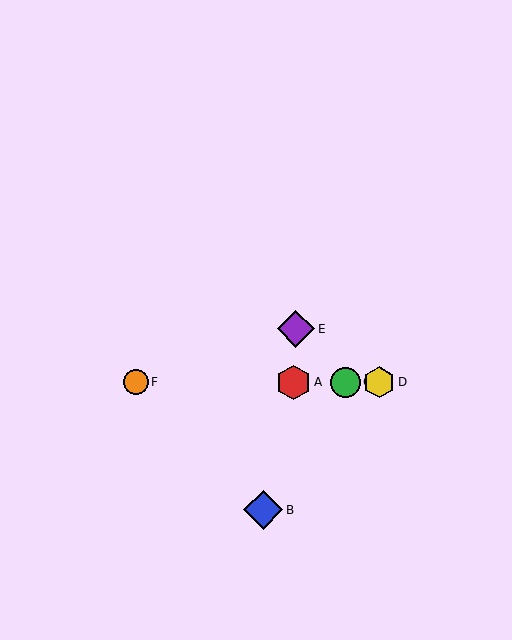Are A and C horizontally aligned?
Yes, both are at y≈382.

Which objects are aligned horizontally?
Objects A, C, D, F are aligned horizontally.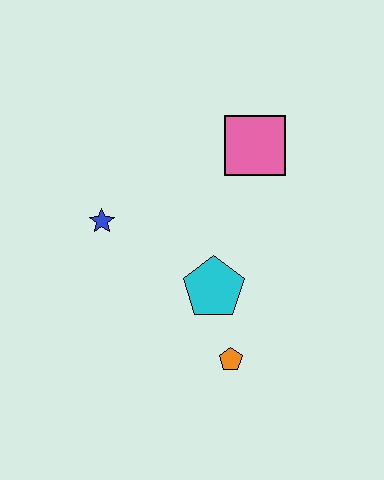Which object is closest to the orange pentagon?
The cyan pentagon is closest to the orange pentagon.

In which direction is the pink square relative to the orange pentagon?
The pink square is above the orange pentagon.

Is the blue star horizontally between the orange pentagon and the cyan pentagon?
No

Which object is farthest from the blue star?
The orange pentagon is farthest from the blue star.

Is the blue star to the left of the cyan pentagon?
Yes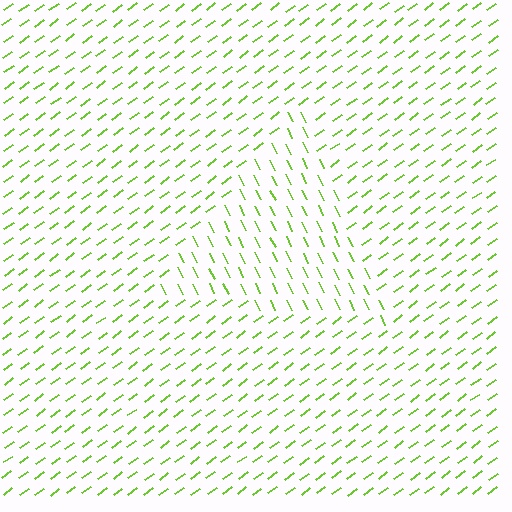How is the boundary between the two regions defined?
The boundary is defined purely by a change in line orientation (approximately 81 degrees difference). All lines are the same color and thickness.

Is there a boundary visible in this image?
Yes, there is a texture boundary formed by a change in line orientation.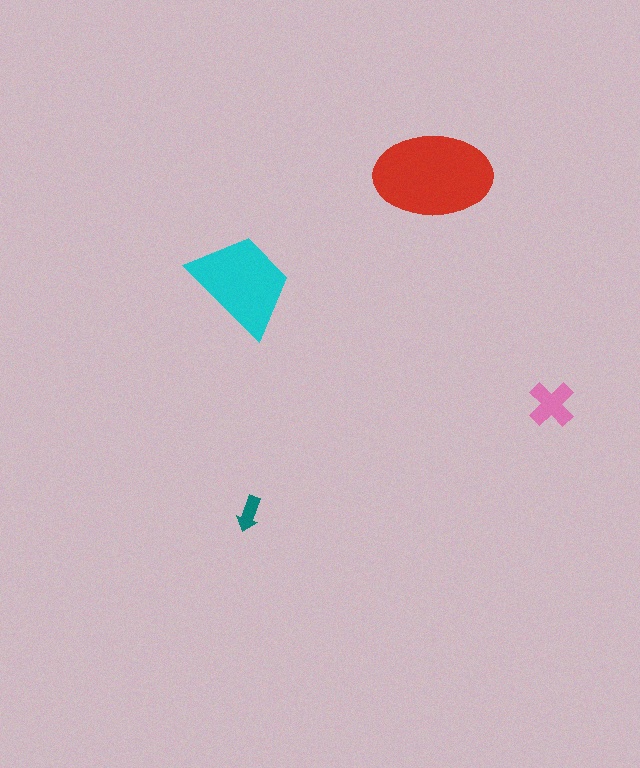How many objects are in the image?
There are 4 objects in the image.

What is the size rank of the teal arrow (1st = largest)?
4th.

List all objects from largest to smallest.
The red ellipse, the cyan trapezoid, the pink cross, the teal arrow.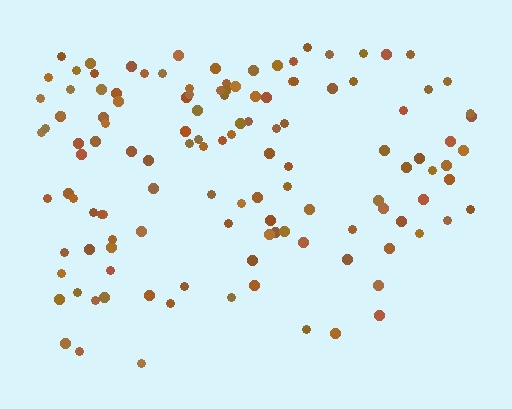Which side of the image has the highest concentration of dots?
The top.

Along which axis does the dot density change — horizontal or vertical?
Vertical.